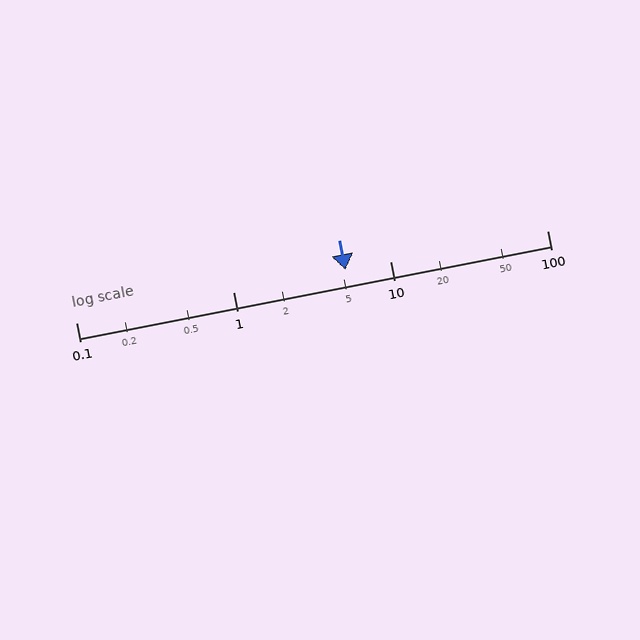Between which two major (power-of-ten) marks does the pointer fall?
The pointer is between 1 and 10.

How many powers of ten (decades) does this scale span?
The scale spans 3 decades, from 0.1 to 100.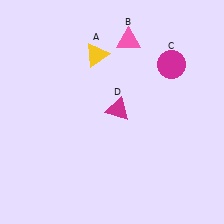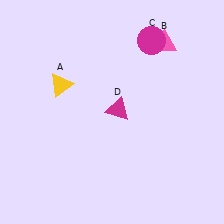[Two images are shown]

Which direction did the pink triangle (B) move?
The pink triangle (B) moved right.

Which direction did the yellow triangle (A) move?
The yellow triangle (A) moved left.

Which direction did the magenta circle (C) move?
The magenta circle (C) moved up.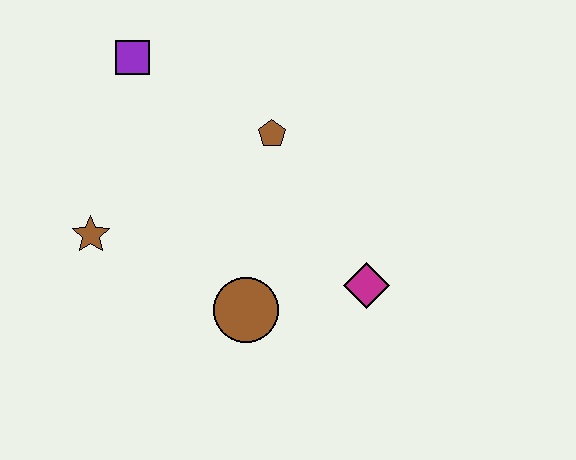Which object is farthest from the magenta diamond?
The purple square is farthest from the magenta diamond.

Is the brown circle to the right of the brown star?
Yes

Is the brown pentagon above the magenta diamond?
Yes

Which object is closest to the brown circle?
The magenta diamond is closest to the brown circle.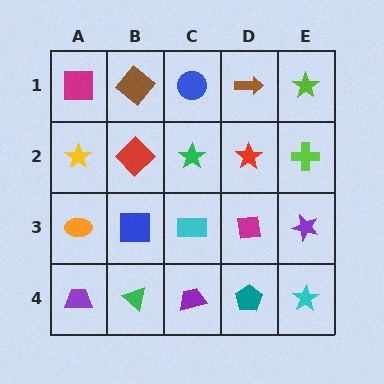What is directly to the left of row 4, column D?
A purple trapezoid.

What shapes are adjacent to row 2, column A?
A magenta square (row 1, column A), an orange ellipse (row 3, column A), a red diamond (row 2, column B).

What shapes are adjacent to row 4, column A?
An orange ellipse (row 3, column A), a green triangle (row 4, column B).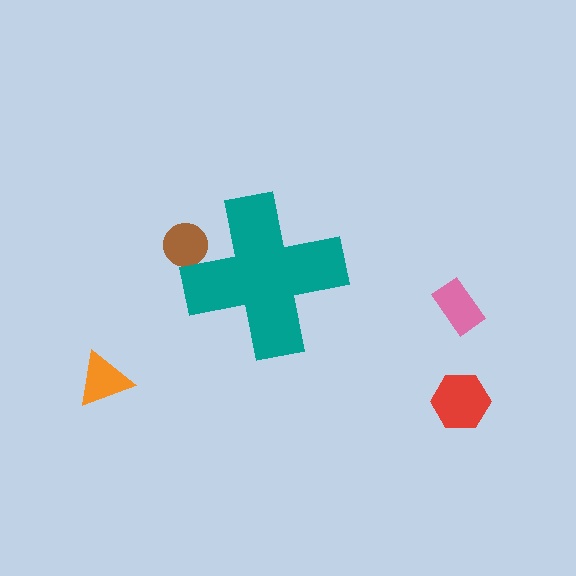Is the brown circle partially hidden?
Yes, the brown circle is partially hidden behind the teal cross.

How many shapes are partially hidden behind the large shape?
1 shape is partially hidden.